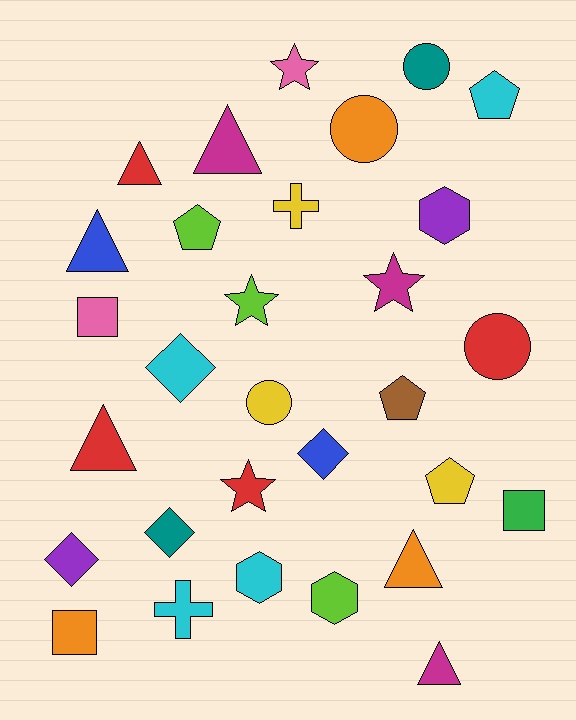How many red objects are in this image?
There are 4 red objects.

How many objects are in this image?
There are 30 objects.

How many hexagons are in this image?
There are 3 hexagons.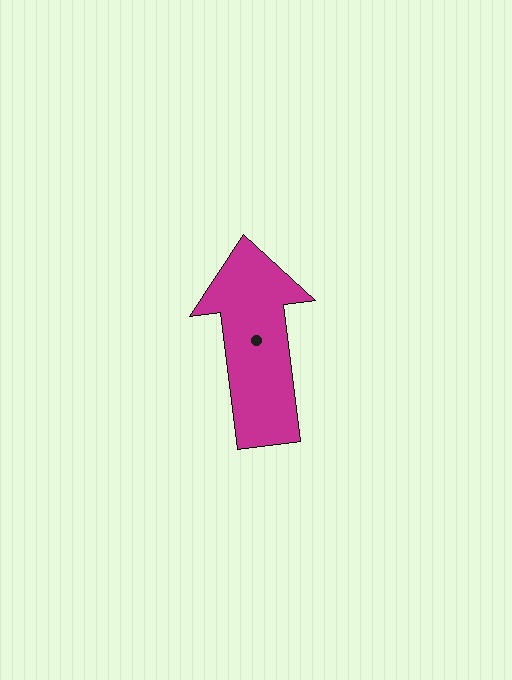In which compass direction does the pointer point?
North.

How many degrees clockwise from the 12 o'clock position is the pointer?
Approximately 353 degrees.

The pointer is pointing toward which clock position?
Roughly 12 o'clock.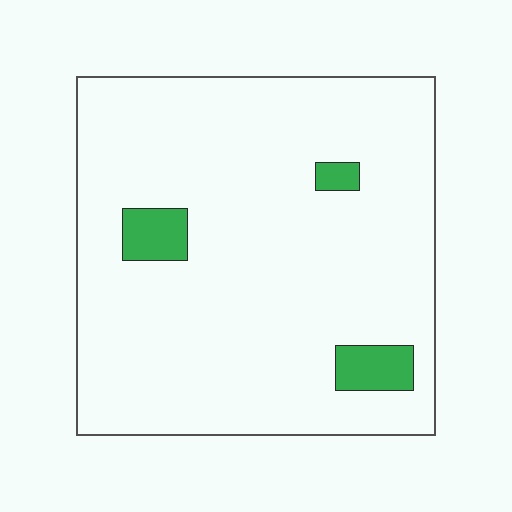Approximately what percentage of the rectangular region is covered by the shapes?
Approximately 5%.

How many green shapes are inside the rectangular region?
3.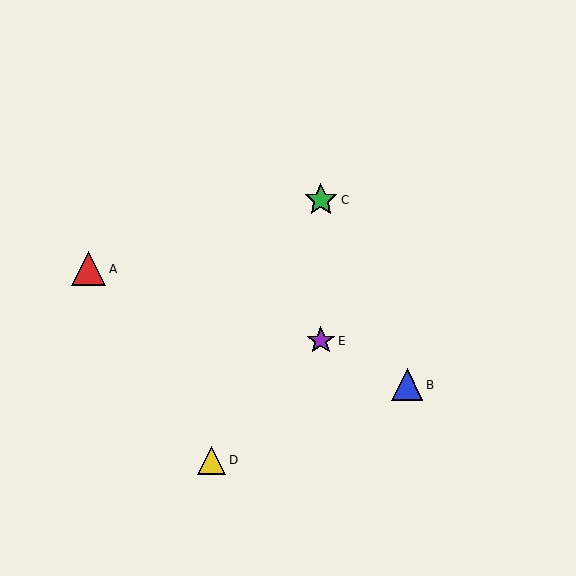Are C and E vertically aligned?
Yes, both are at x≈321.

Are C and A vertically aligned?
No, C is at x≈321 and A is at x≈89.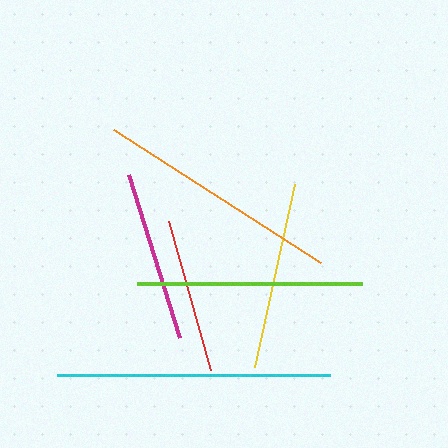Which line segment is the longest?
The cyan line is the longest at approximately 273 pixels.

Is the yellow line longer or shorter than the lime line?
The lime line is longer than the yellow line.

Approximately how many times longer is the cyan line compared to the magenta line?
The cyan line is approximately 1.6 times the length of the magenta line.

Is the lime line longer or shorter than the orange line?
The orange line is longer than the lime line.